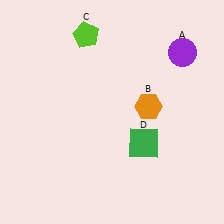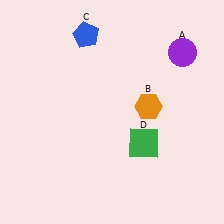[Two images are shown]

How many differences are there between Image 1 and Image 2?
There is 1 difference between the two images.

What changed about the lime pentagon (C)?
In Image 1, C is lime. In Image 2, it changed to blue.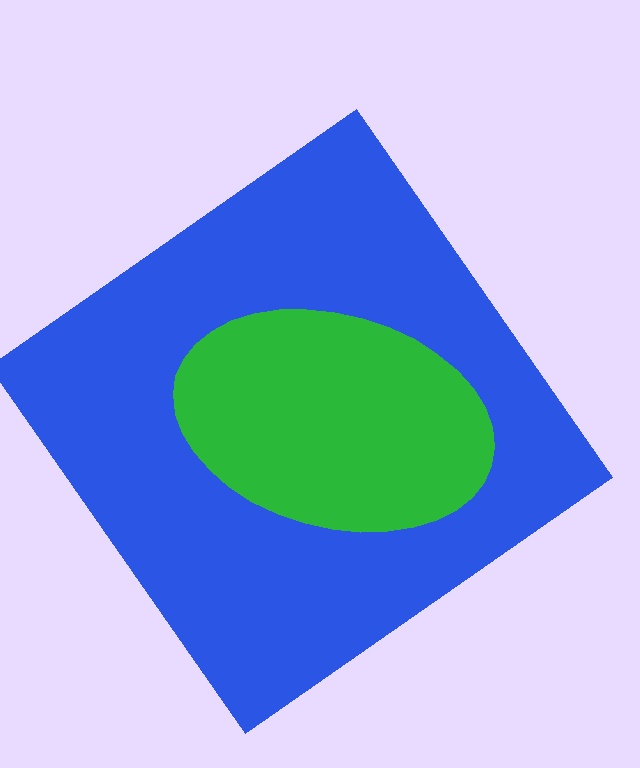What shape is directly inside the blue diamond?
The green ellipse.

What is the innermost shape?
The green ellipse.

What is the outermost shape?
The blue diamond.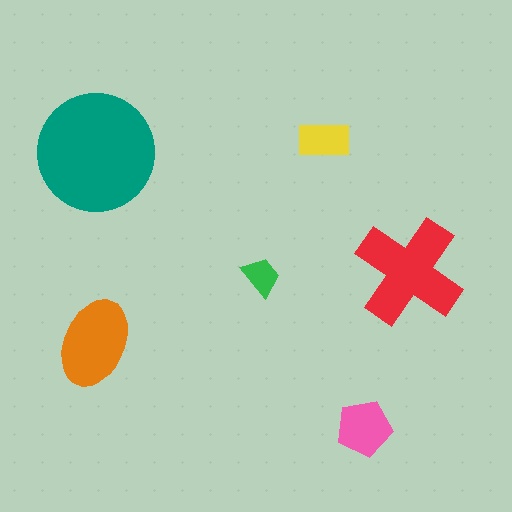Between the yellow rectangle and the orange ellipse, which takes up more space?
The orange ellipse.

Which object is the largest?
The teal circle.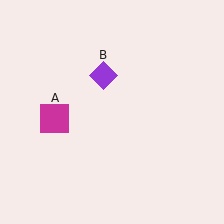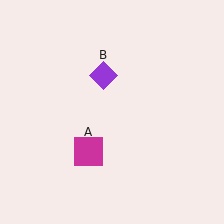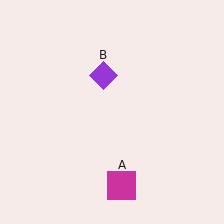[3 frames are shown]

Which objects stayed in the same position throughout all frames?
Purple diamond (object B) remained stationary.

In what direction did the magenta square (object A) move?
The magenta square (object A) moved down and to the right.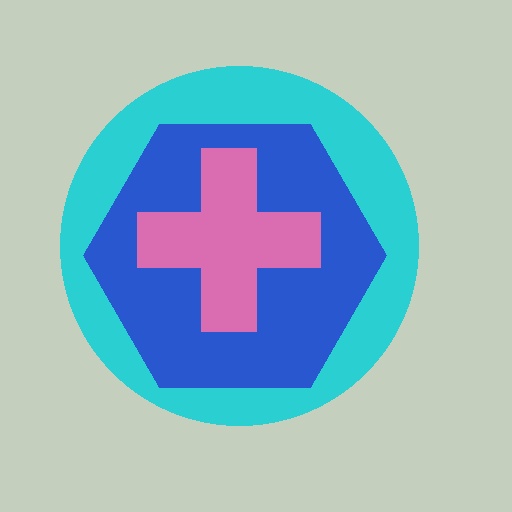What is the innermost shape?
The pink cross.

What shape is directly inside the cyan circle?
The blue hexagon.